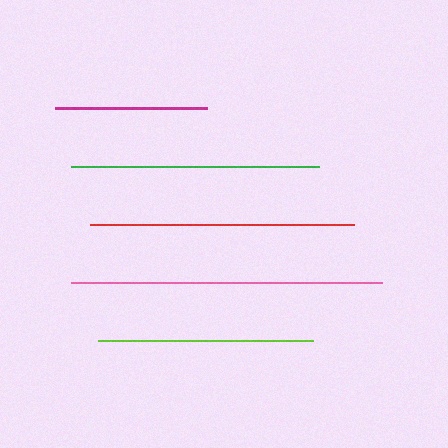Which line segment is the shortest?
The magenta line is the shortest at approximately 152 pixels.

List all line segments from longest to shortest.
From longest to shortest: pink, red, green, lime, magenta.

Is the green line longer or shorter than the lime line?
The green line is longer than the lime line.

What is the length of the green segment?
The green segment is approximately 248 pixels long.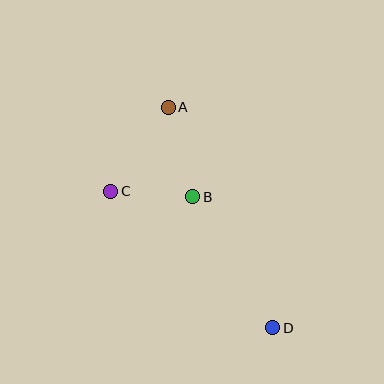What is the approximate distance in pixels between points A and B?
The distance between A and B is approximately 93 pixels.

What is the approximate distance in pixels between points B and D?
The distance between B and D is approximately 153 pixels.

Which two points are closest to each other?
Points B and C are closest to each other.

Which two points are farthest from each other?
Points A and D are farthest from each other.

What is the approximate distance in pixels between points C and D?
The distance between C and D is approximately 212 pixels.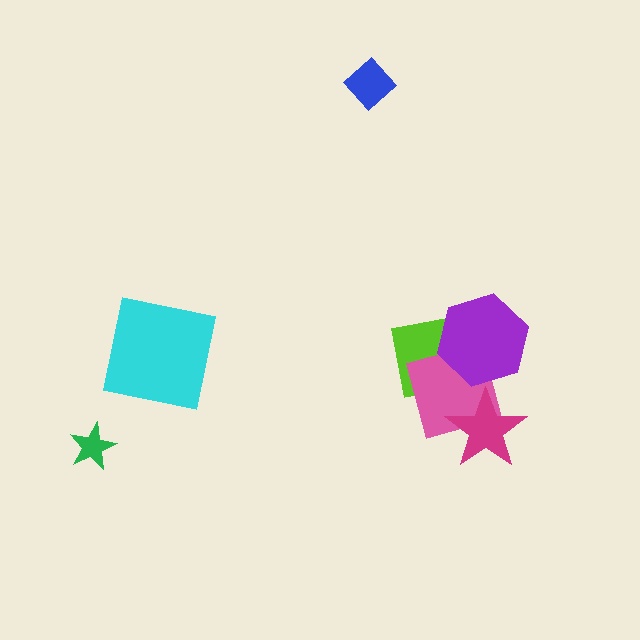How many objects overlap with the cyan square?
0 objects overlap with the cyan square.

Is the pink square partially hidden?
Yes, it is partially covered by another shape.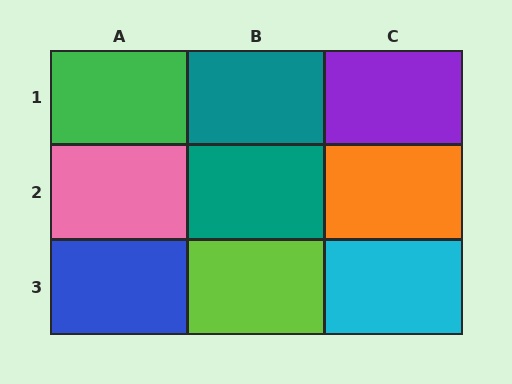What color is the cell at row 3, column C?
Cyan.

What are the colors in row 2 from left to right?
Pink, teal, orange.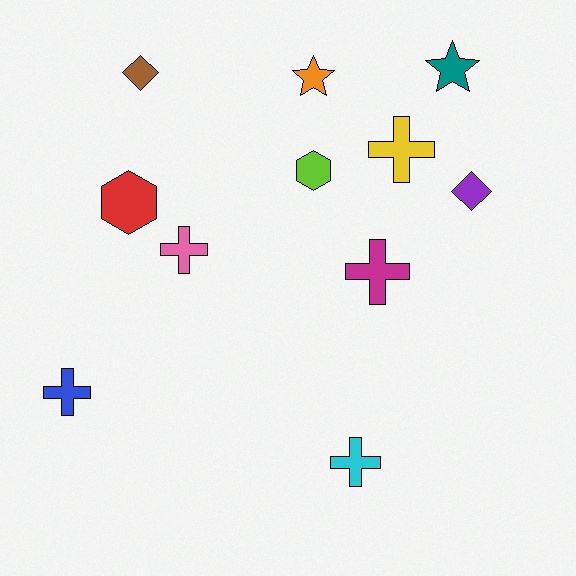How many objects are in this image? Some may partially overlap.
There are 11 objects.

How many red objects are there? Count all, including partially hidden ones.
There is 1 red object.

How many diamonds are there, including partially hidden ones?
There are 2 diamonds.